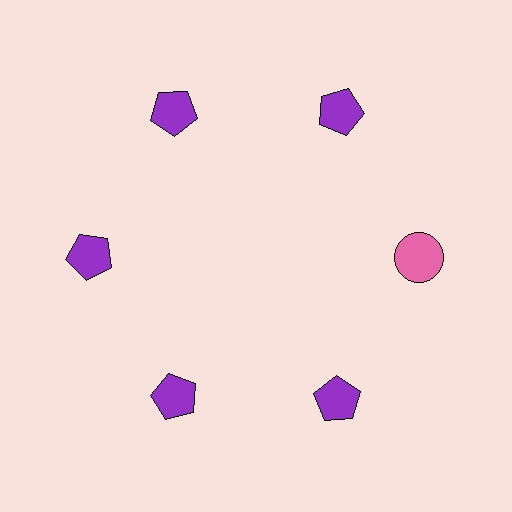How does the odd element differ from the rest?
It differs in both color (pink instead of purple) and shape (circle instead of pentagon).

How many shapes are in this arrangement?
There are 6 shapes arranged in a ring pattern.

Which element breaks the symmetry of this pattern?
The pink circle at roughly the 3 o'clock position breaks the symmetry. All other shapes are purple pentagons.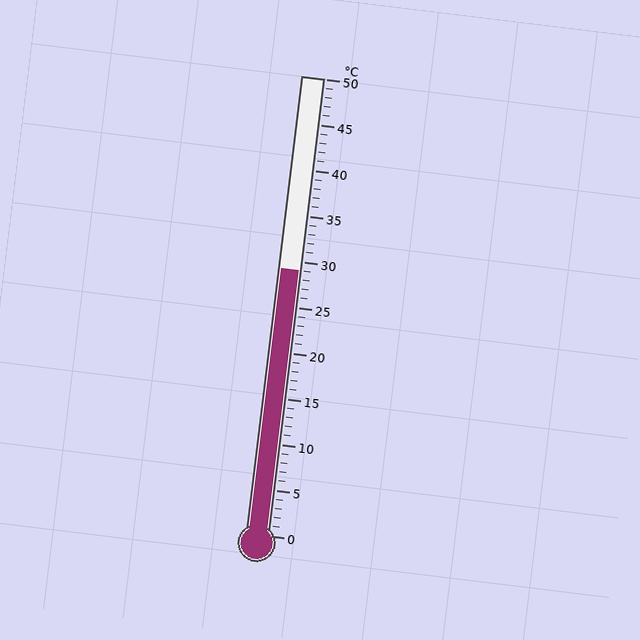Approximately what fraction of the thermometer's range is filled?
The thermometer is filled to approximately 60% of its range.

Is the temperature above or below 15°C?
The temperature is above 15°C.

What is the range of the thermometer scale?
The thermometer scale ranges from 0°C to 50°C.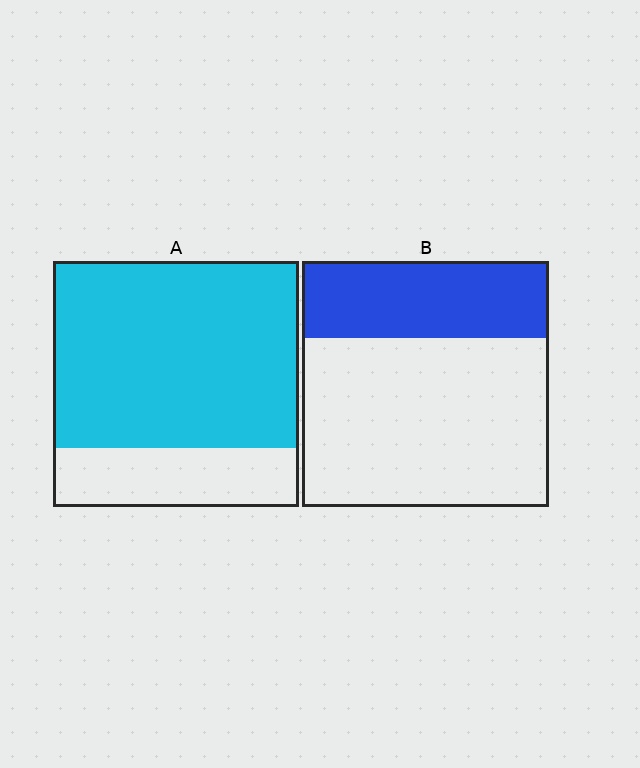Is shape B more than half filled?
No.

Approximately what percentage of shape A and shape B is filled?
A is approximately 75% and B is approximately 30%.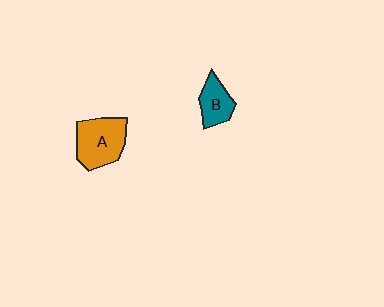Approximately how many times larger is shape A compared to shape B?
Approximately 1.7 times.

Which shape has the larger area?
Shape A (orange).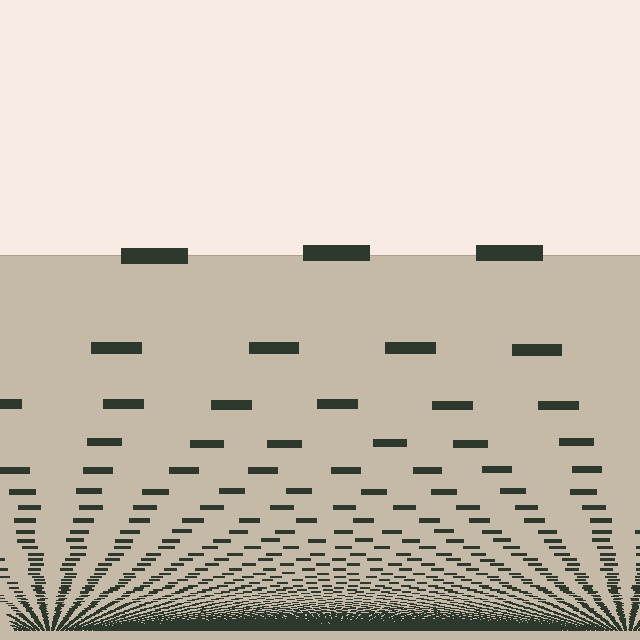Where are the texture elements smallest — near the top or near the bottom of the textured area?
Near the bottom.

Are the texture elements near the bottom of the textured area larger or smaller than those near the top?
Smaller. The gradient is inverted — elements near the bottom are smaller and denser.